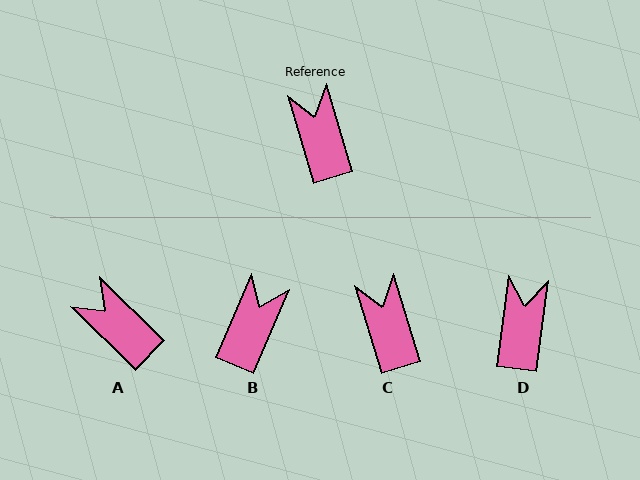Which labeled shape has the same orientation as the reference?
C.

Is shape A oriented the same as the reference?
No, it is off by about 29 degrees.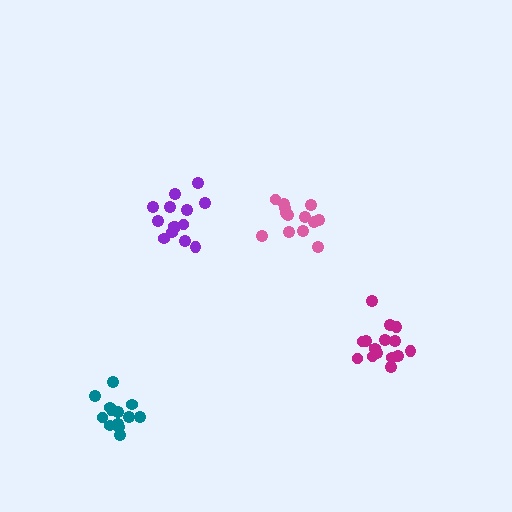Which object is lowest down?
The teal cluster is bottommost.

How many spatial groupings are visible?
There are 4 spatial groupings.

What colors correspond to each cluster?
The clusters are colored: pink, magenta, purple, teal.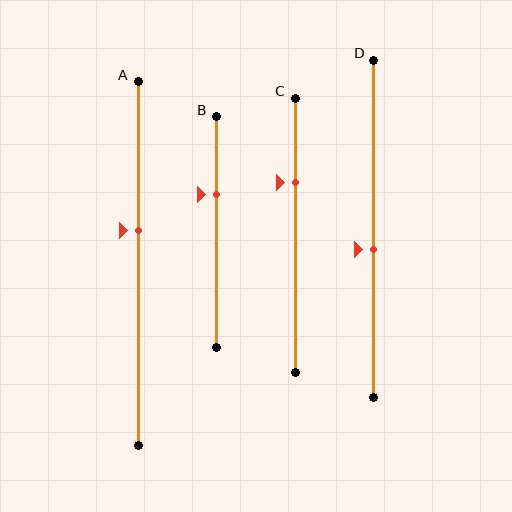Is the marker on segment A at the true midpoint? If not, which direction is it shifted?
No, the marker on segment A is shifted upward by about 9% of the segment length.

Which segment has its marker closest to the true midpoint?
Segment D has its marker closest to the true midpoint.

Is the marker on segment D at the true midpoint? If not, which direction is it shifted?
No, the marker on segment D is shifted downward by about 6% of the segment length.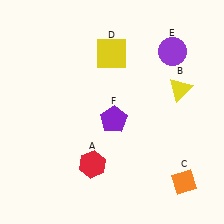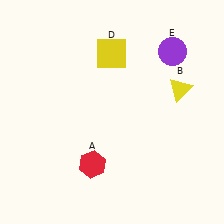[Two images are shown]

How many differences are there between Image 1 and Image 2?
There are 2 differences between the two images.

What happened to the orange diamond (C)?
The orange diamond (C) was removed in Image 2. It was in the bottom-right area of Image 1.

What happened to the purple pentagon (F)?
The purple pentagon (F) was removed in Image 2. It was in the bottom-right area of Image 1.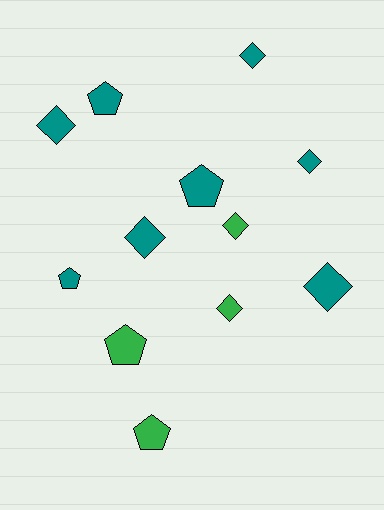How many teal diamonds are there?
There are 5 teal diamonds.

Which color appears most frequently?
Teal, with 8 objects.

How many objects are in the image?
There are 12 objects.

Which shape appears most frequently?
Diamond, with 7 objects.